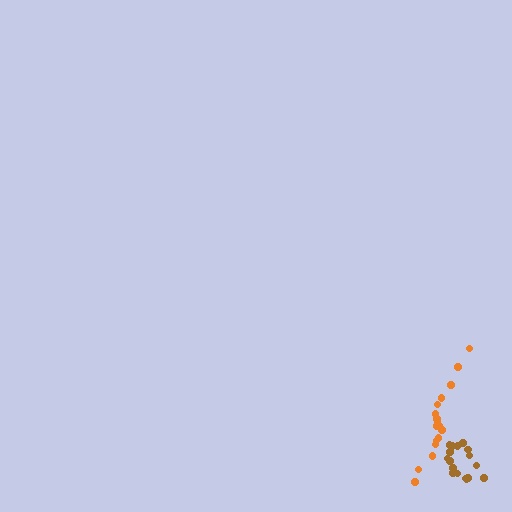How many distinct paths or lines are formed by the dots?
There are 2 distinct paths.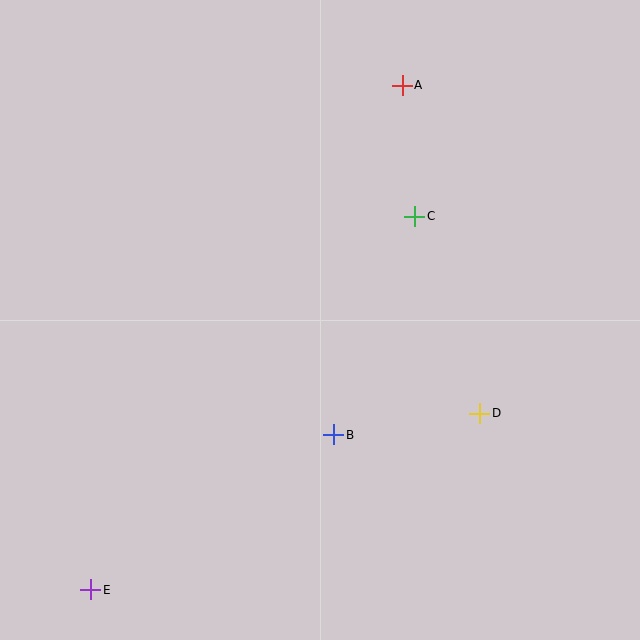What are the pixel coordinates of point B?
Point B is at (334, 435).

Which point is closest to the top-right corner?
Point A is closest to the top-right corner.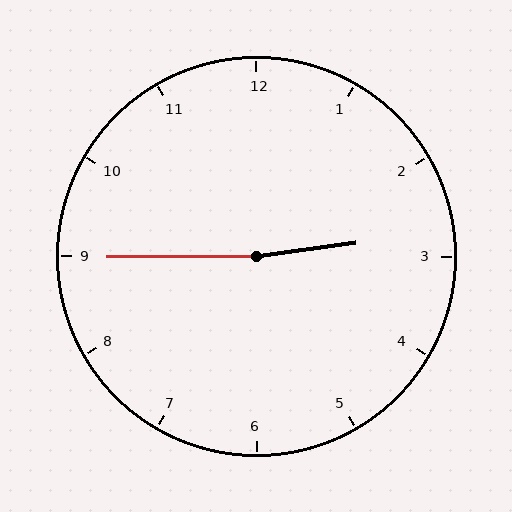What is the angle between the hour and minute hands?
Approximately 172 degrees.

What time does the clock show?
2:45.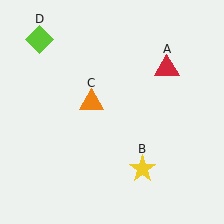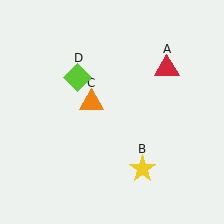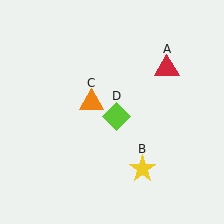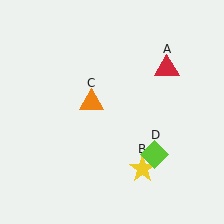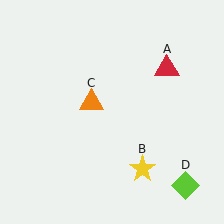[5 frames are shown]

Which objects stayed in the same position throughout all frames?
Red triangle (object A) and yellow star (object B) and orange triangle (object C) remained stationary.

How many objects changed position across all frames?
1 object changed position: lime diamond (object D).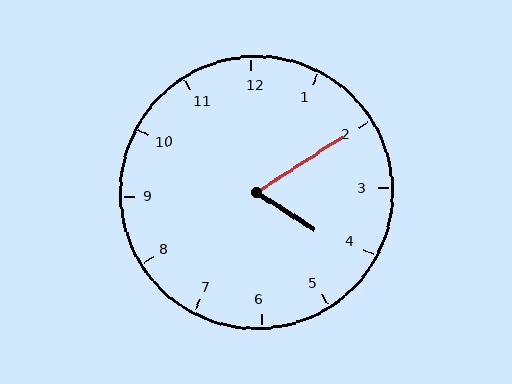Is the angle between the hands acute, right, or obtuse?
It is acute.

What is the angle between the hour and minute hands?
Approximately 65 degrees.